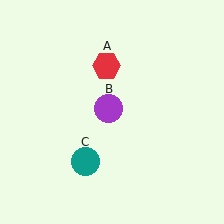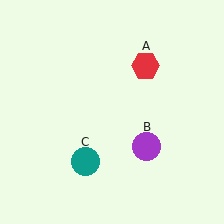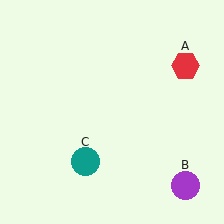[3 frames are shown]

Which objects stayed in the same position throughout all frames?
Teal circle (object C) remained stationary.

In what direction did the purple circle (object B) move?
The purple circle (object B) moved down and to the right.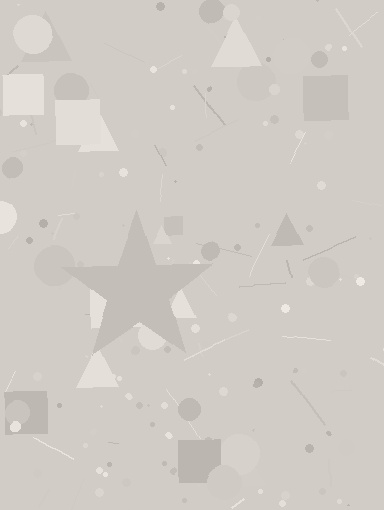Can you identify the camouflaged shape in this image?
The camouflaged shape is a star.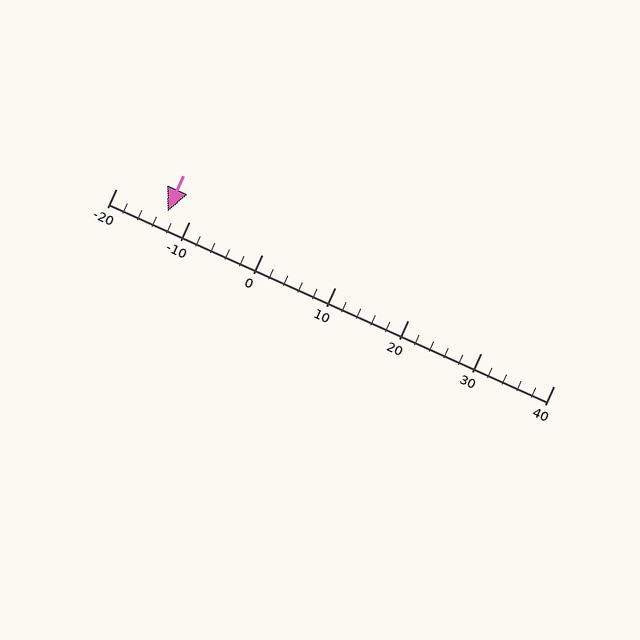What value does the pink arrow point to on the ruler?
The pink arrow points to approximately -13.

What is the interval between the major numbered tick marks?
The major tick marks are spaced 10 units apart.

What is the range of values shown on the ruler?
The ruler shows values from -20 to 40.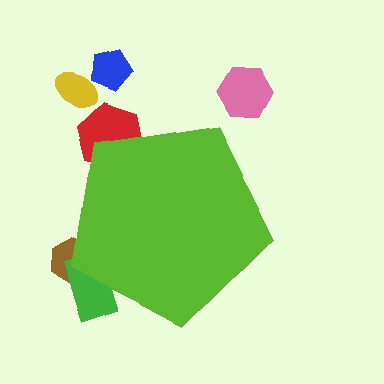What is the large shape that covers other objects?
A lime pentagon.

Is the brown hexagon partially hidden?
Yes, the brown hexagon is partially hidden behind the lime pentagon.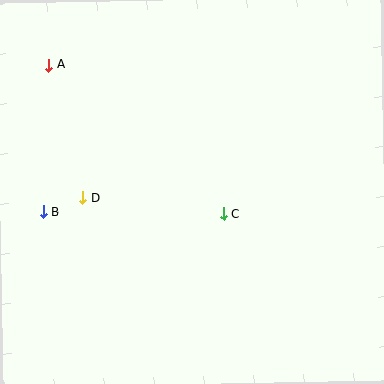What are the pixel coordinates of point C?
Point C is at (224, 214).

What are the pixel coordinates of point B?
Point B is at (44, 212).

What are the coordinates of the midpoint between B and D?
The midpoint between B and D is at (63, 205).